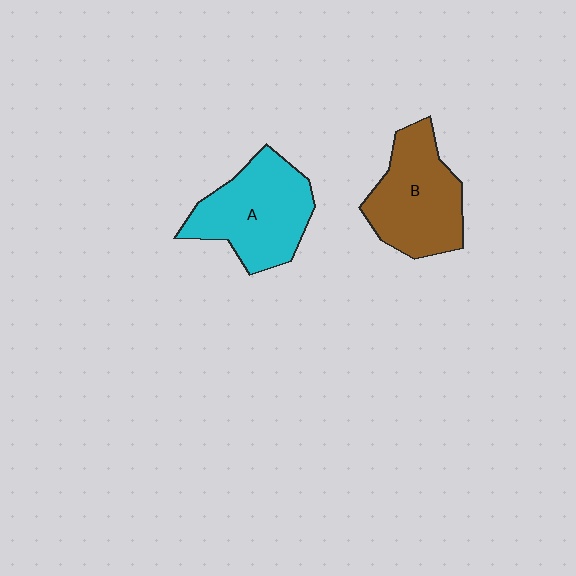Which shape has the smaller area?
Shape B (brown).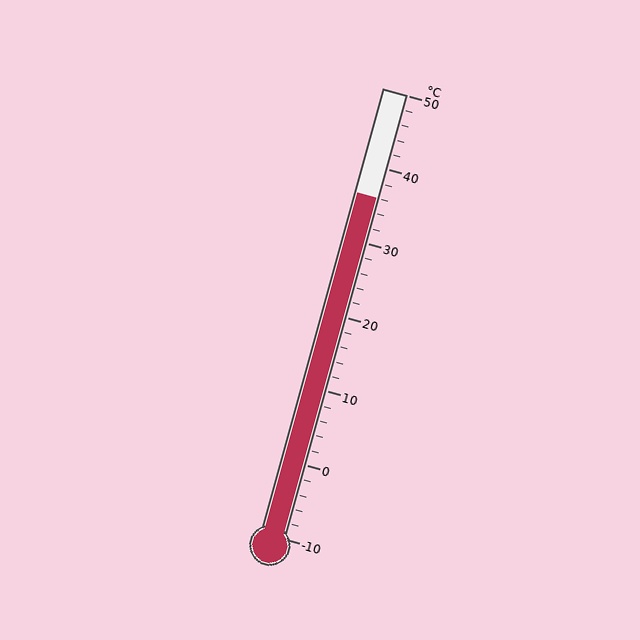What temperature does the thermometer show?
The thermometer shows approximately 36°C.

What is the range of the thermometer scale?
The thermometer scale ranges from -10°C to 50°C.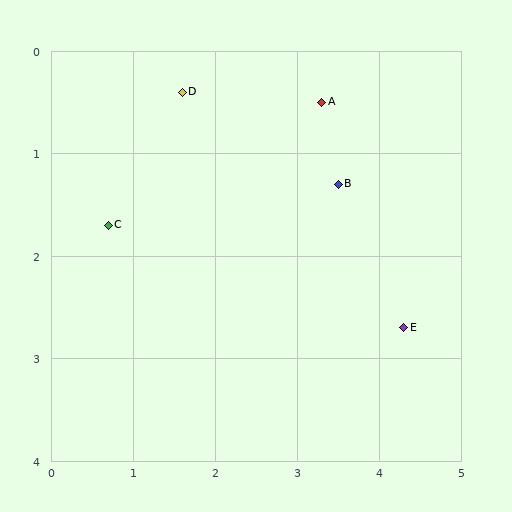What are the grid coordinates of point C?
Point C is at approximately (0.7, 1.7).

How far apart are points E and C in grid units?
Points E and C are about 3.7 grid units apart.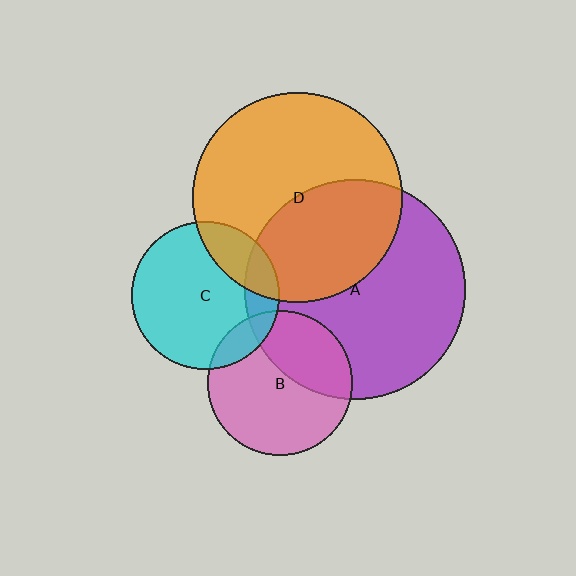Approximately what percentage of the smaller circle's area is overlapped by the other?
Approximately 40%.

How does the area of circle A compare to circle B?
Approximately 2.3 times.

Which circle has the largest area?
Circle A (purple).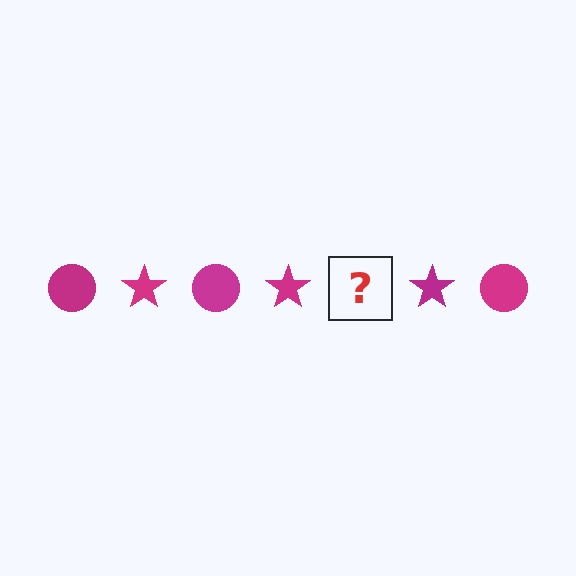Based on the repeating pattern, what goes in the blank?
The blank should be a magenta circle.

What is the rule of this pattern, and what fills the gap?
The rule is that the pattern cycles through circle, star shapes in magenta. The gap should be filled with a magenta circle.